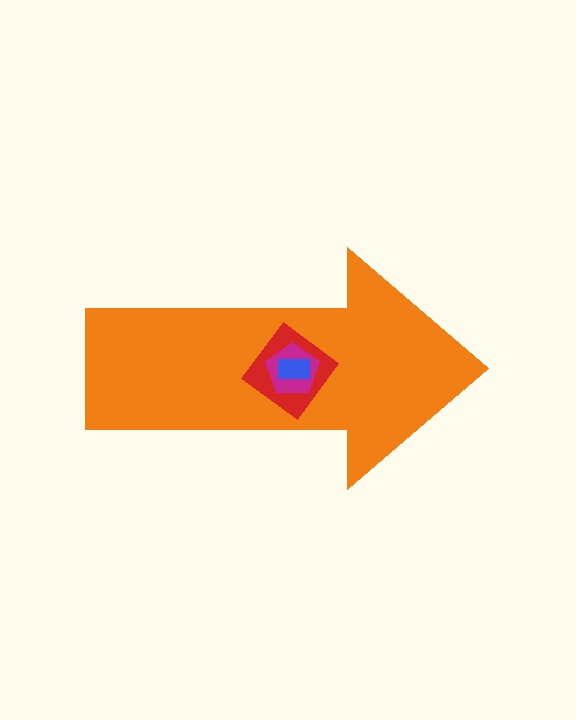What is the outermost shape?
The orange arrow.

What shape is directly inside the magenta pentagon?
The blue rectangle.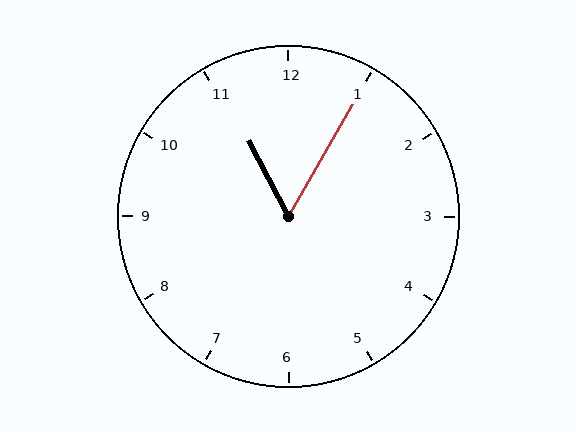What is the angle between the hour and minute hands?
Approximately 58 degrees.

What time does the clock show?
11:05.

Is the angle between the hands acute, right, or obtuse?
It is acute.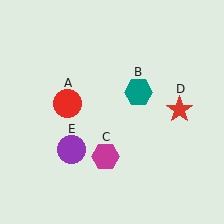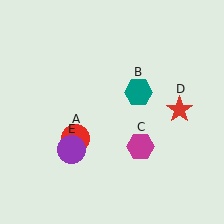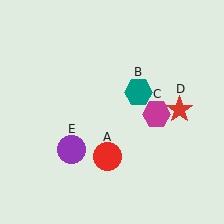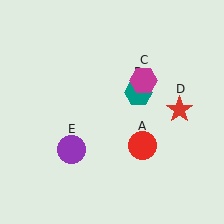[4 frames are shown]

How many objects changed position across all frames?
2 objects changed position: red circle (object A), magenta hexagon (object C).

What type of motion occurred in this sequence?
The red circle (object A), magenta hexagon (object C) rotated counterclockwise around the center of the scene.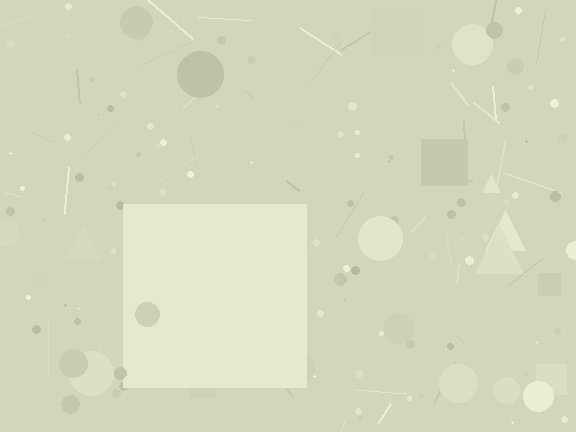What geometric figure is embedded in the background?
A square is embedded in the background.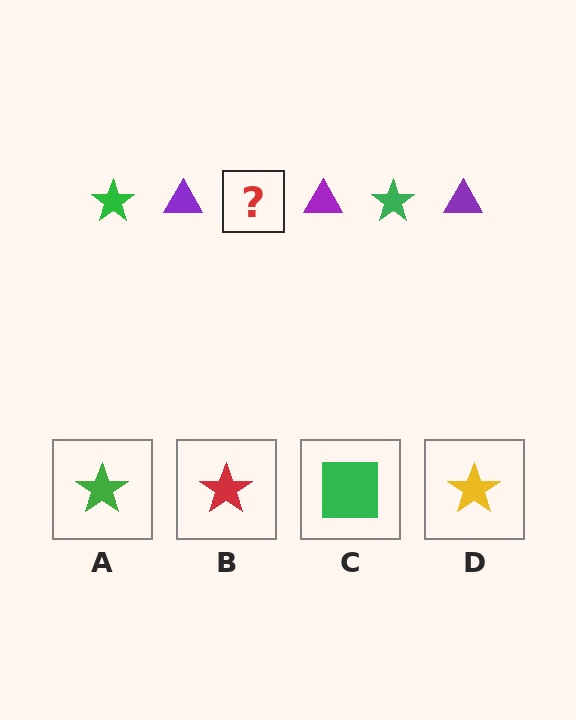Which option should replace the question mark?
Option A.